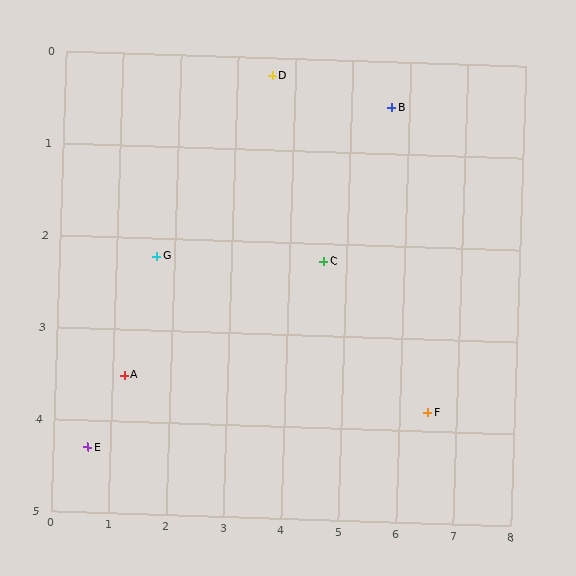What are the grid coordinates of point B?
Point B is at approximately (5.7, 0.5).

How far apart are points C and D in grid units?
Points C and D are about 2.2 grid units apart.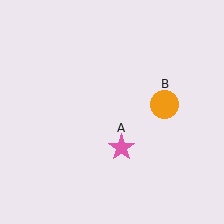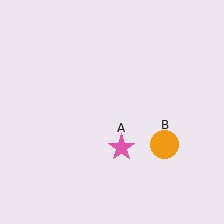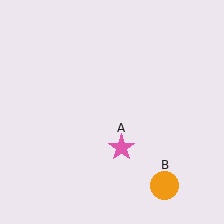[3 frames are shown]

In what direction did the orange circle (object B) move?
The orange circle (object B) moved down.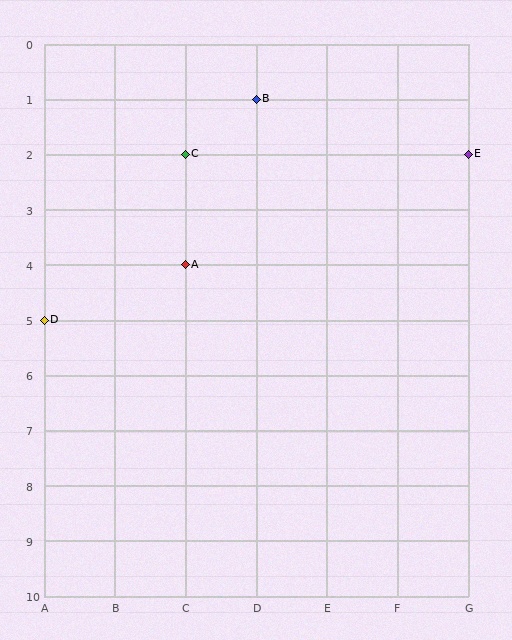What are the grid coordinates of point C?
Point C is at grid coordinates (C, 2).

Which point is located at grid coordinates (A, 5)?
Point D is at (A, 5).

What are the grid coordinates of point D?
Point D is at grid coordinates (A, 5).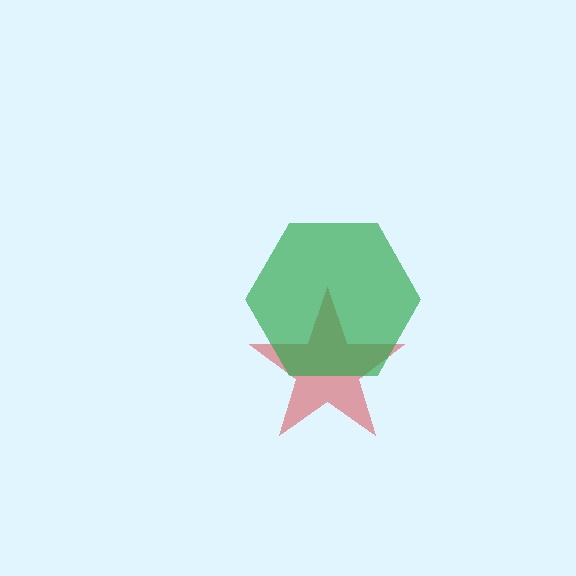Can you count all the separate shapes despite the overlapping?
Yes, there are 2 separate shapes.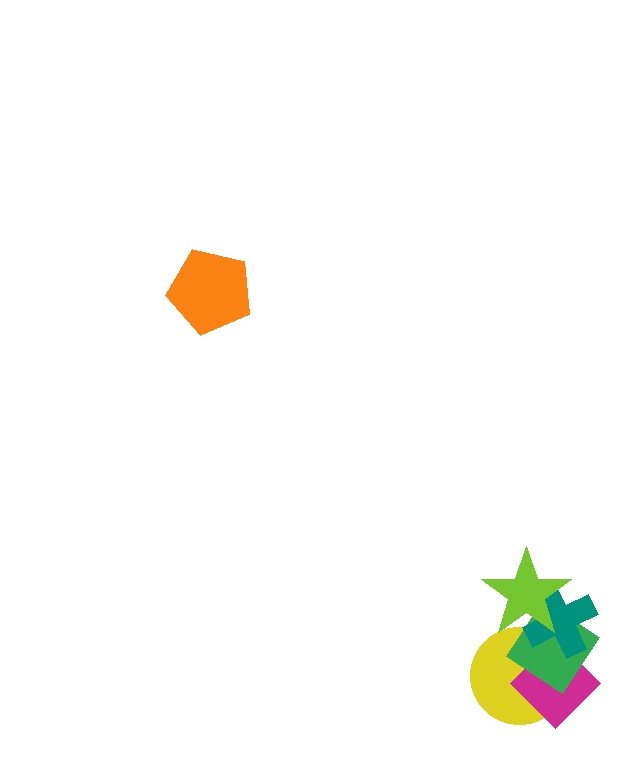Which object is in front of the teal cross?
The lime star is in front of the teal cross.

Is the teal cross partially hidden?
Yes, it is partially covered by another shape.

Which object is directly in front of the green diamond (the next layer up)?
The teal cross is directly in front of the green diamond.